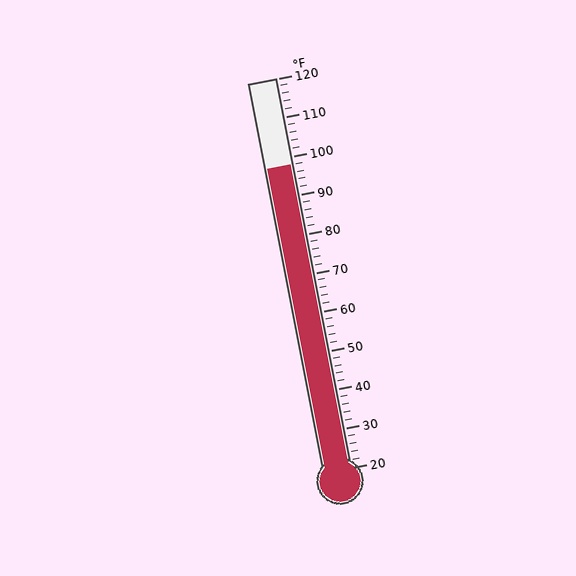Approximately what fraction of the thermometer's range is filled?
The thermometer is filled to approximately 80% of its range.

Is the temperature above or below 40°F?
The temperature is above 40°F.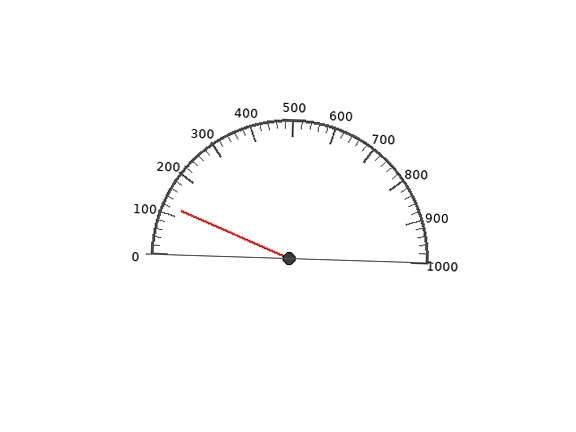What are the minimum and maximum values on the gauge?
The gauge ranges from 0 to 1000.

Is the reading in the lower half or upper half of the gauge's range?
The reading is in the lower half of the range (0 to 1000).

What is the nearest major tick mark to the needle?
The nearest major tick mark is 100.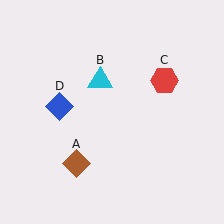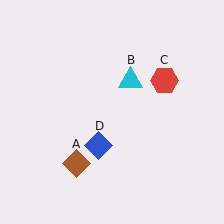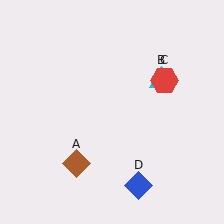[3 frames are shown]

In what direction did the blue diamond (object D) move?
The blue diamond (object D) moved down and to the right.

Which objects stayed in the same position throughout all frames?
Brown diamond (object A) and red hexagon (object C) remained stationary.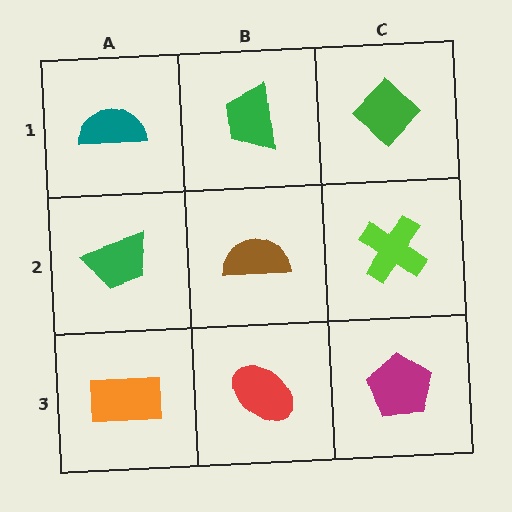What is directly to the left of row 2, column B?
A green trapezoid.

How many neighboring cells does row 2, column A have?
3.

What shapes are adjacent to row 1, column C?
A lime cross (row 2, column C), a green trapezoid (row 1, column B).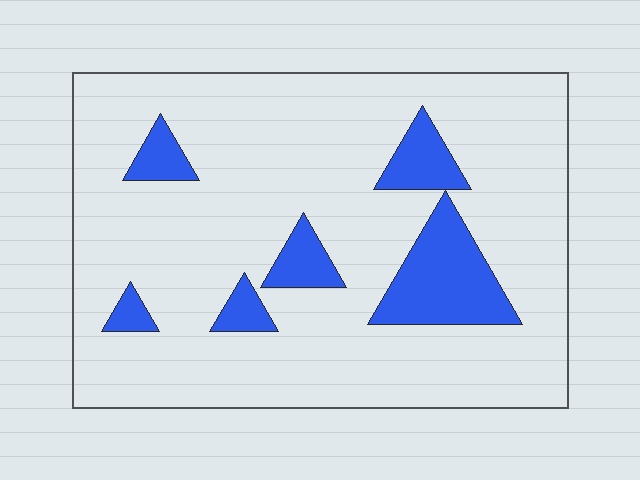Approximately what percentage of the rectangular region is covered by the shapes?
Approximately 15%.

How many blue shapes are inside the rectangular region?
6.